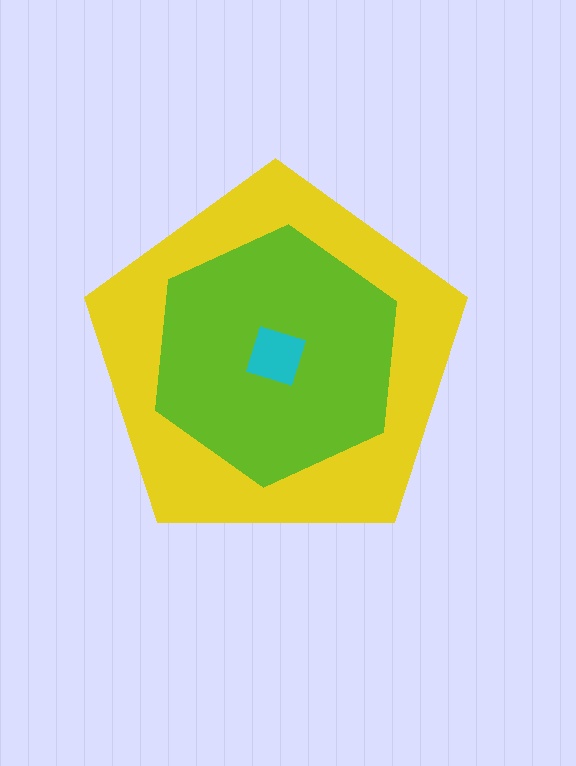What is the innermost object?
The cyan diamond.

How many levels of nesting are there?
3.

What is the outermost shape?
The yellow pentagon.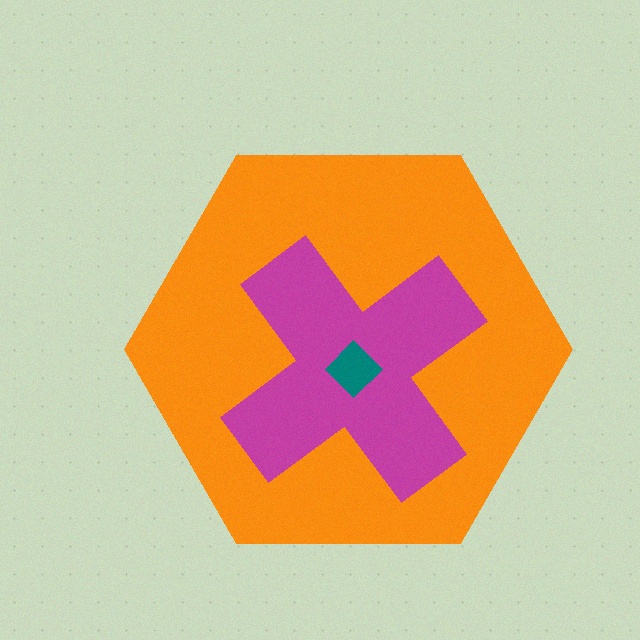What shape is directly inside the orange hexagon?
The magenta cross.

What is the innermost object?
The teal diamond.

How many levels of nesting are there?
3.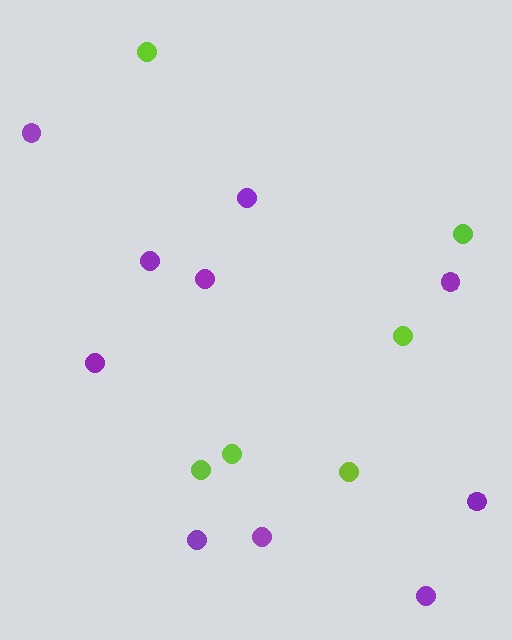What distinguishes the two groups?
There are 2 groups: one group of lime circles (6) and one group of purple circles (10).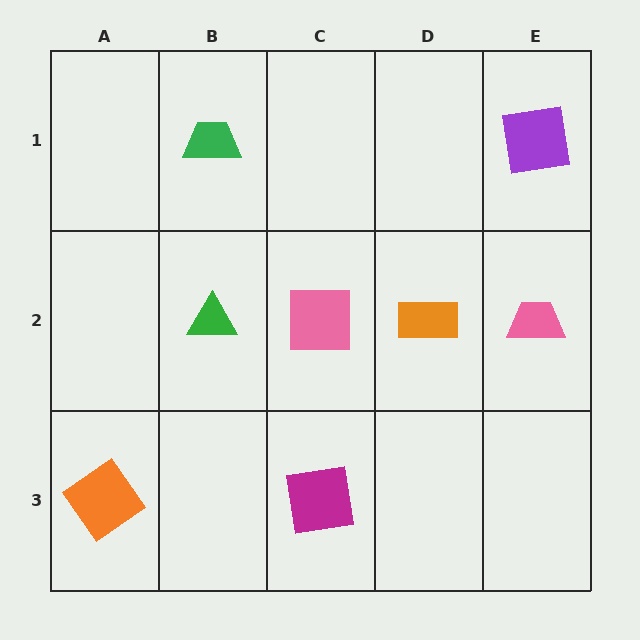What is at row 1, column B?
A green trapezoid.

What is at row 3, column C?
A magenta square.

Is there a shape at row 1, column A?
No, that cell is empty.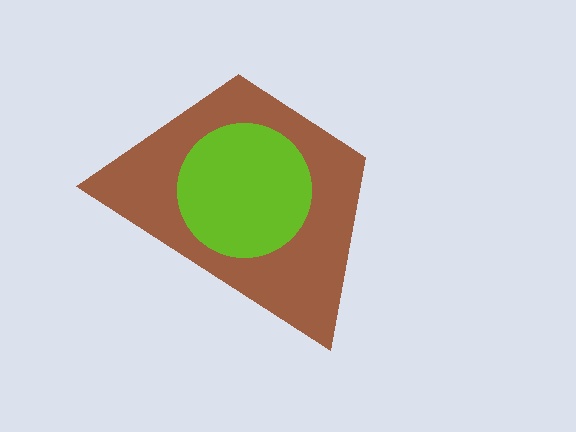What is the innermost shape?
The lime circle.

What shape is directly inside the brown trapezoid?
The lime circle.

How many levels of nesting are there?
2.